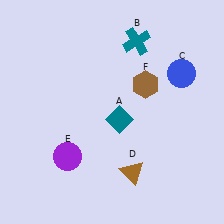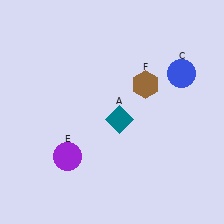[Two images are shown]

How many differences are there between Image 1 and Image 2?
There are 2 differences between the two images.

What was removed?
The brown triangle (D), the teal cross (B) were removed in Image 2.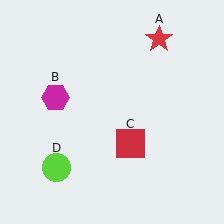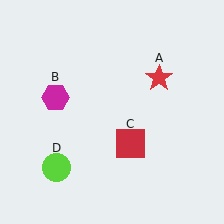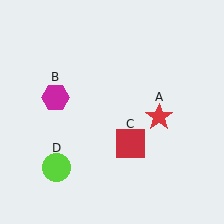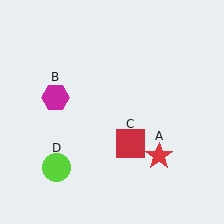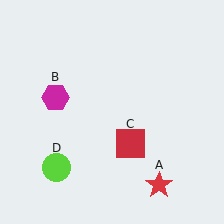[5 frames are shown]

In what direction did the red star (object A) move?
The red star (object A) moved down.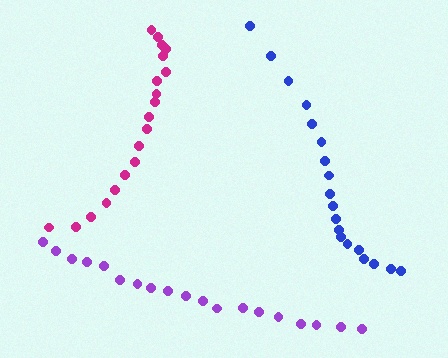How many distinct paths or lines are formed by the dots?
There are 3 distinct paths.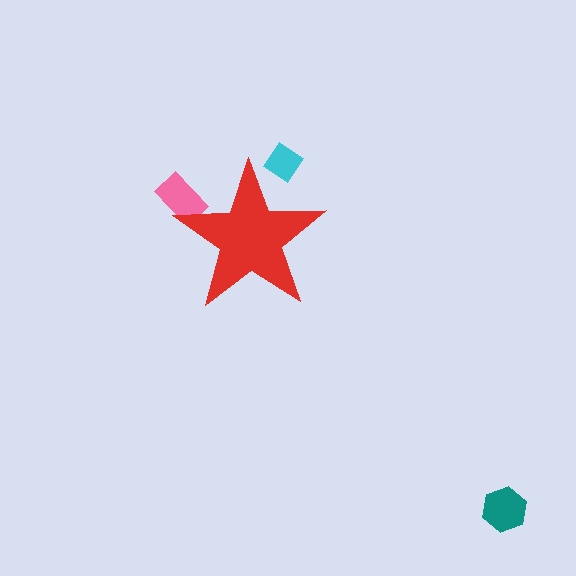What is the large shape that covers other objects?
A red star.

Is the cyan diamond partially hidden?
Yes, the cyan diamond is partially hidden behind the red star.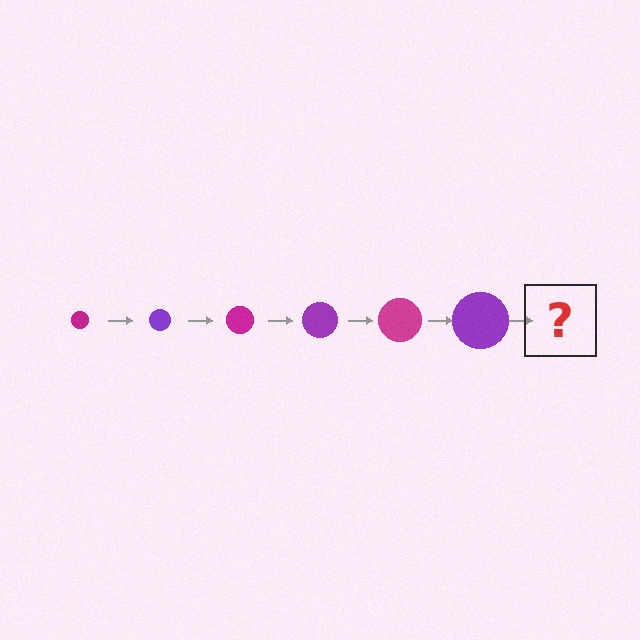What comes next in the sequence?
The next element should be a magenta circle, larger than the previous one.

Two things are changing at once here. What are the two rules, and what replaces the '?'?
The two rules are that the circle grows larger each step and the color cycles through magenta and purple. The '?' should be a magenta circle, larger than the previous one.